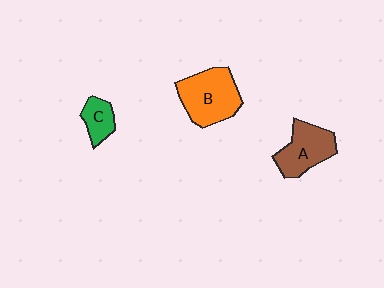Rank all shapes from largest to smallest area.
From largest to smallest: B (orange), A (brown), C (green).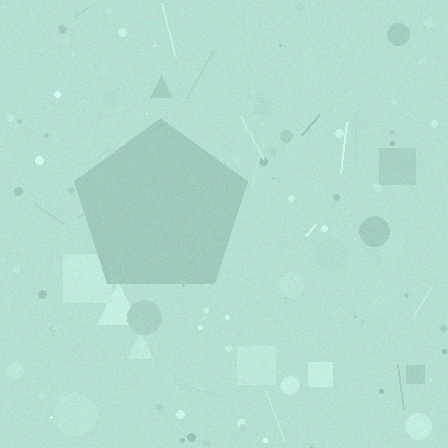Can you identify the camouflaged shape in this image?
The camouflaged shape is a pentagon.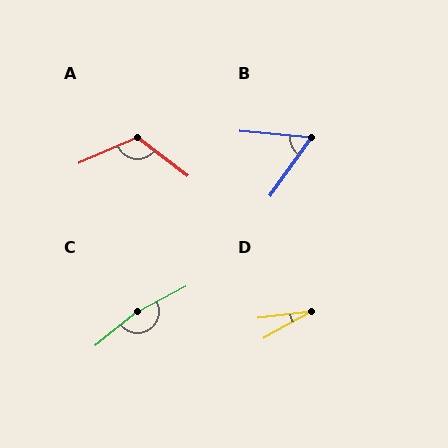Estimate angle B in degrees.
Approximately 60 degrees.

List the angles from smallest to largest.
D (22°), B (60°), A (120°), C (168°).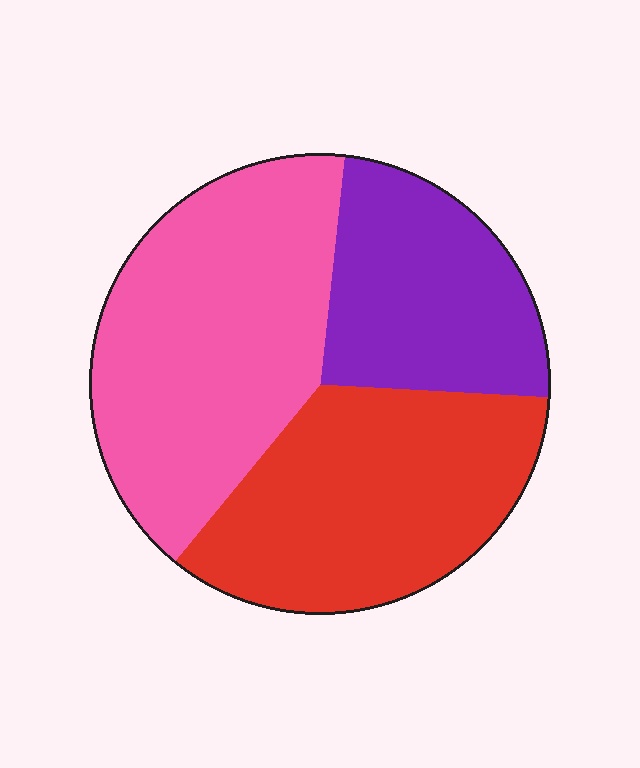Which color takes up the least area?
Purple, at roughly 25%.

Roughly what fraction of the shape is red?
Red takes up about one third (1/3) of the shape.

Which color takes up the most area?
Pink, at roughly 40%.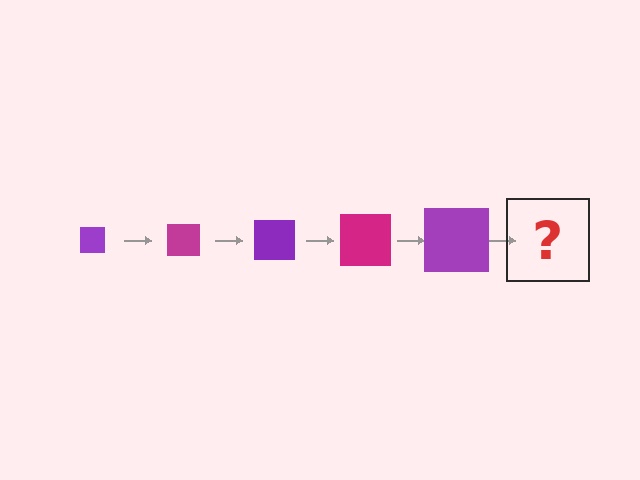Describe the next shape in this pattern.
It should be a magenta square, larger than the previous one.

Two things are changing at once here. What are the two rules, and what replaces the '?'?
The two rules are that the square grows larger each step and the color cycles through purple and magenta. The '?' should be a magenta square, larger than the previous one.